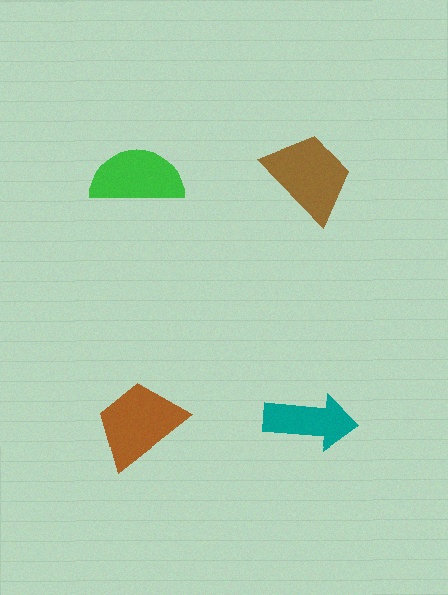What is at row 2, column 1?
A brown trapezoid.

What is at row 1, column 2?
A brown trapezoid.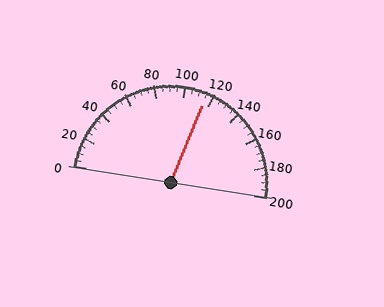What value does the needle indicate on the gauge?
The needle indicates approximately 115.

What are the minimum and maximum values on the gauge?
The gauge ranges from 0 to 200.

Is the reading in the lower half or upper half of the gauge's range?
The reading is in the upper half of the range (0 to 200).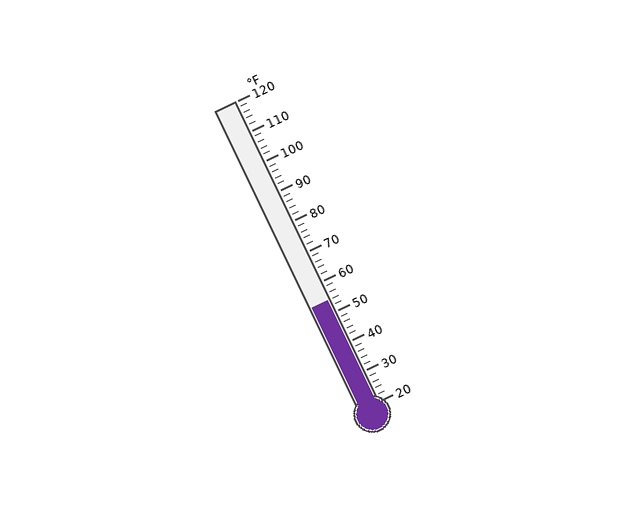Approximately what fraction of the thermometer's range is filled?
The thermometer is filled to approximately 35% of its range.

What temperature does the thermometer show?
The thermometer shows approximately 54°F.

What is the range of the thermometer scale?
The thermometer scale ranges from 20°F to 120°F.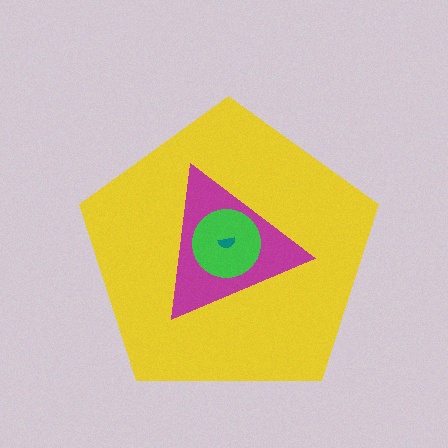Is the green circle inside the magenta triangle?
Yes.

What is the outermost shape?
The yellow pentagon.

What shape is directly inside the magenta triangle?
The green circle.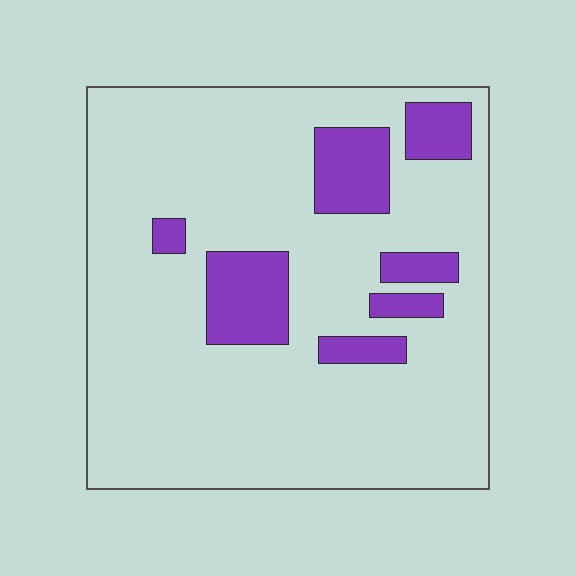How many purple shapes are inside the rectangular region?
7.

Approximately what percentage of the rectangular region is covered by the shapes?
Approximately 15%.